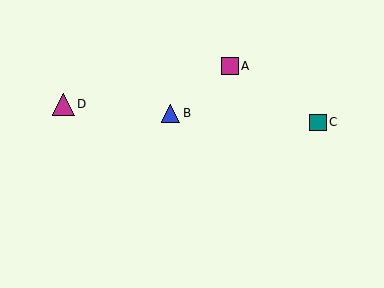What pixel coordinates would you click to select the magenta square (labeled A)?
Click at (230, 66) to select the magenta square A.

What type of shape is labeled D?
Shape D is a magenta triangle.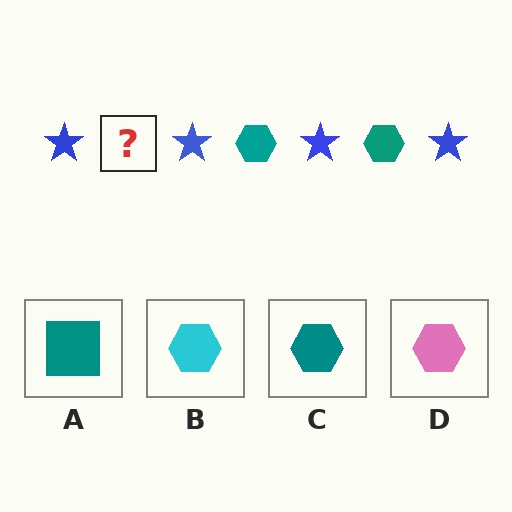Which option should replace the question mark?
Option C.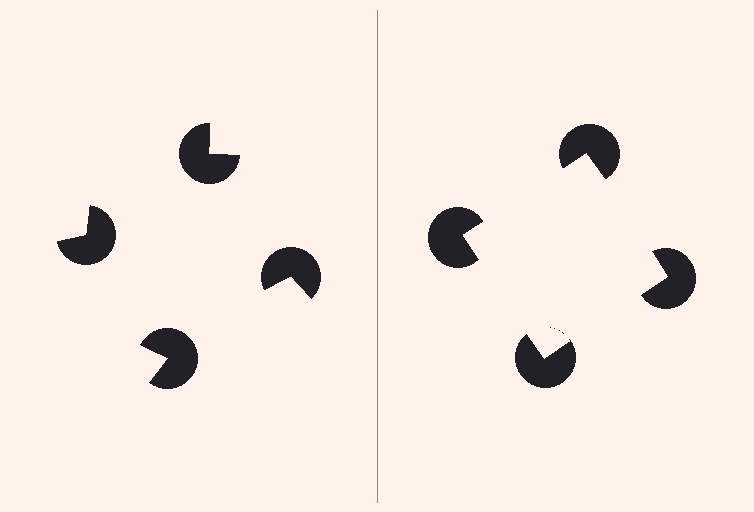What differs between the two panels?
The pac-man discs are positioned identically on both sides; only the wedge orientations differ. On the right they align to a square; on the left they are misaligned.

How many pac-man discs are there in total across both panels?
8 — 4 on each side.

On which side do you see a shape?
An illusory square appears on the right side. On the left side the wedge cuts are rotated, so no coherent shape forms.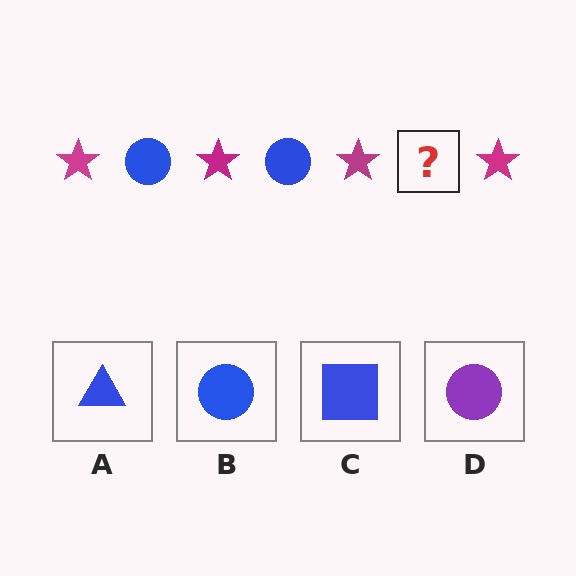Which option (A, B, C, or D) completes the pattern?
B.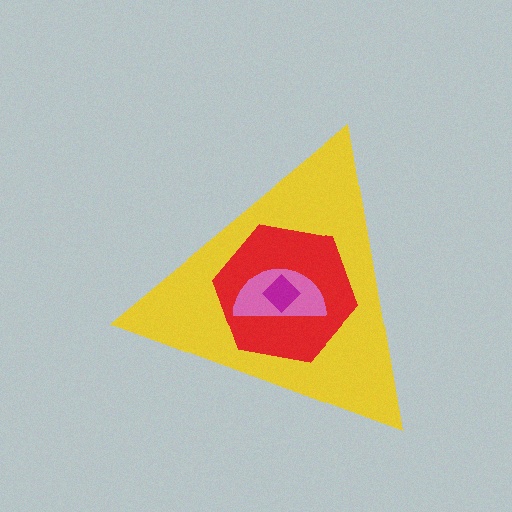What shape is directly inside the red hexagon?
The pink semicircle.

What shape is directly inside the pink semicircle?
The magenta diamond.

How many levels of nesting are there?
4.